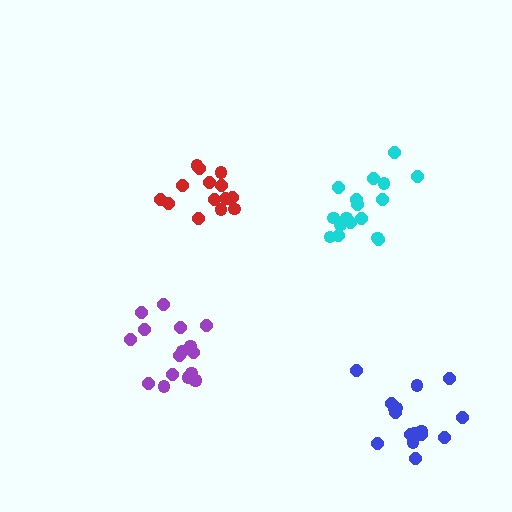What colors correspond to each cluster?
The clusters are colored: cyan, red, purple, blue.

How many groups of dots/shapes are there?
There are 4 groups.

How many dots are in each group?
Group 1: 17 dots, Group 2: 15 dots, Group 3: 17 dots, Group 4: 16 dots (65 total).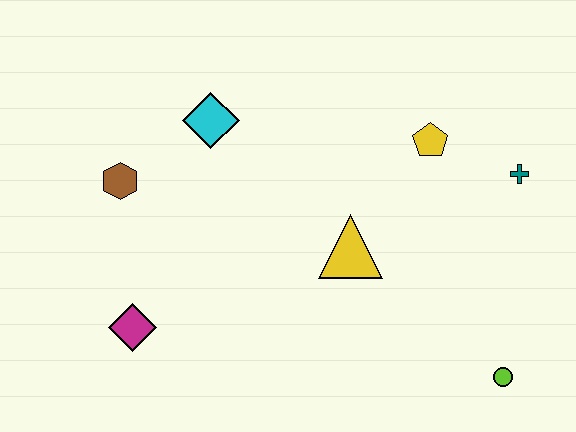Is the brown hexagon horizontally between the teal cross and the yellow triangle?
No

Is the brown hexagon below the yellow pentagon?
Yes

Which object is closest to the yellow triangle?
The yellow pentagon is closest to the yellow triangle.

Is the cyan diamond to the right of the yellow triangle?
No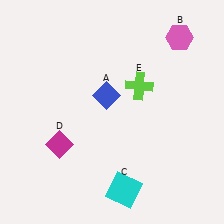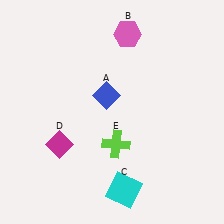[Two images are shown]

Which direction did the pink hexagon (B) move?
The pink hexagon (B) moved left.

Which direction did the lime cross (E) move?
The lime cross (E) moved down.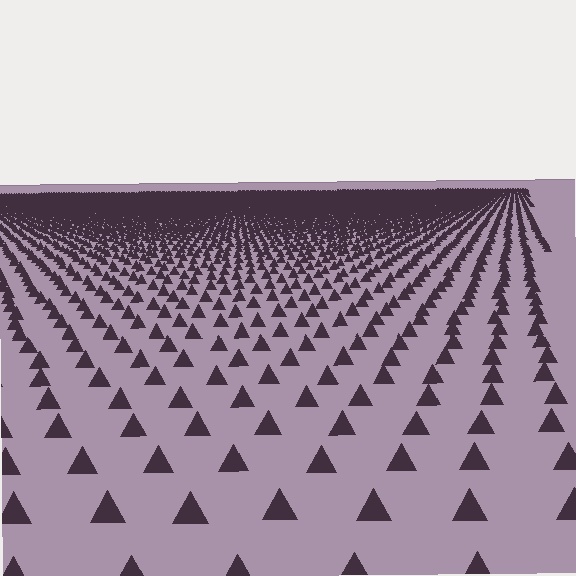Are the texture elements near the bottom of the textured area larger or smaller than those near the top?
Larger. Near the bottom, elements are closer to the viewer and appear at a bigger on-screen size.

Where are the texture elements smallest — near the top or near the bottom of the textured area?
Near the top.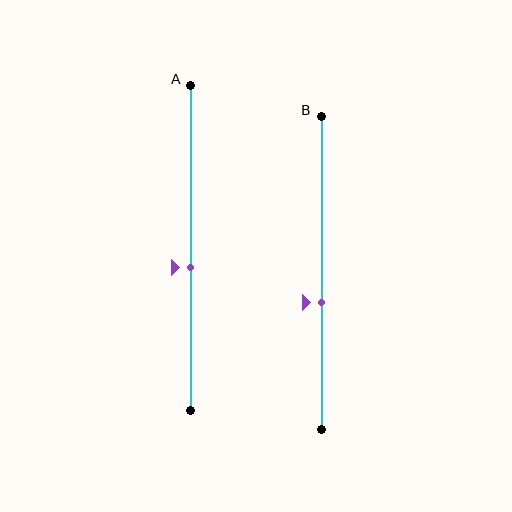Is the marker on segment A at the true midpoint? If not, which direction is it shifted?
No, the marker on segment A is shifted downward by about 6% of the segment length.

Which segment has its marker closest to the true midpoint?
Segment A has its marker closest to the true midpoint.